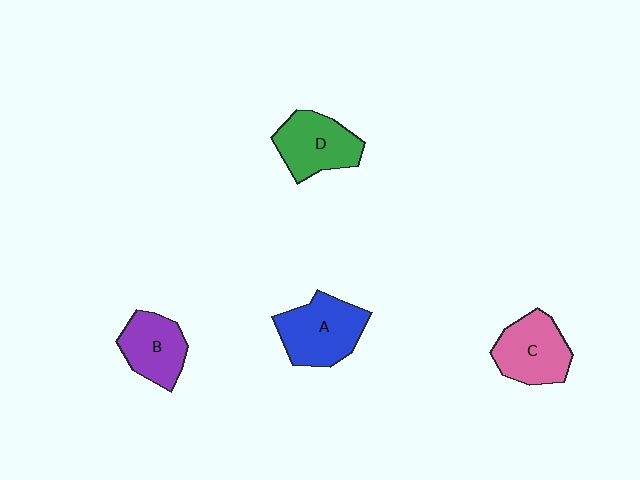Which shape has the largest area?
Shape A (blue).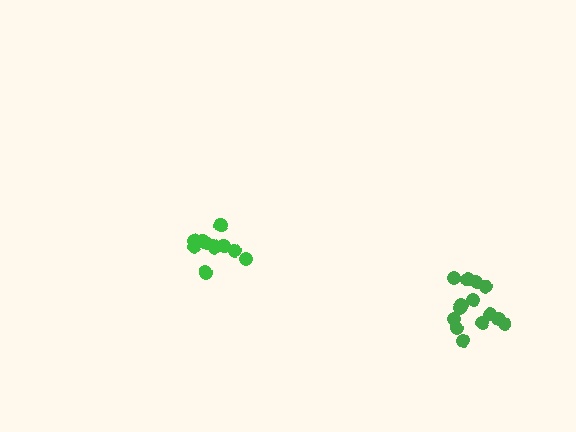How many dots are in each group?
Group 1: 14 dots, Group 2: 11 dots (25 total).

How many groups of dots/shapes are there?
There are 2 groups.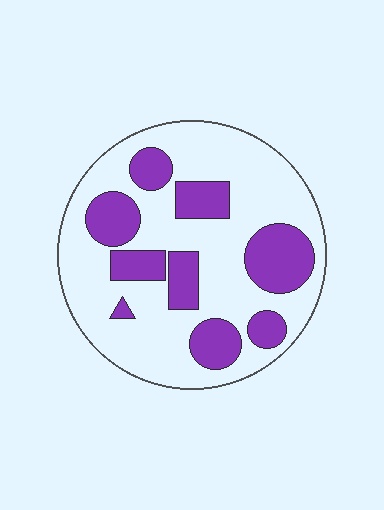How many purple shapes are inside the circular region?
9.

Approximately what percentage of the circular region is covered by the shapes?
Approximately 30%.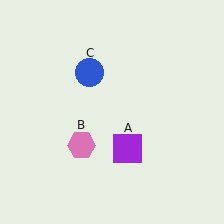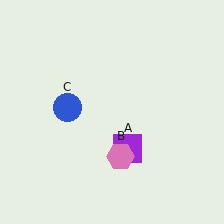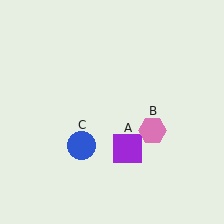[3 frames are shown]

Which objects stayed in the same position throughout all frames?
Purple square (object A) remained stationary.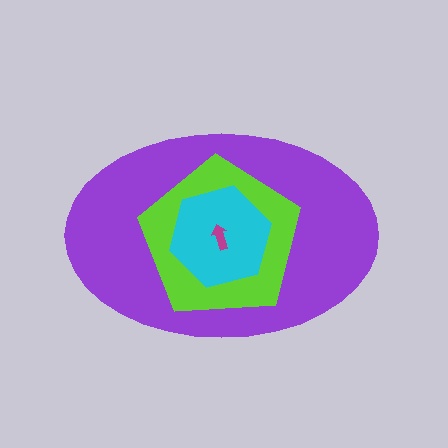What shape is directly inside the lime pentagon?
The cyan hexagon.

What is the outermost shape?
The purple ellipse.